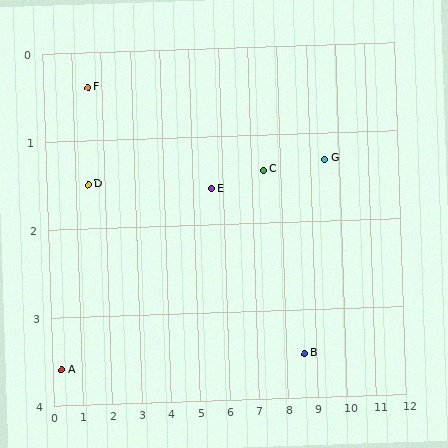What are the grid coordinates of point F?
Point F is at approximately (1.5, 0.4).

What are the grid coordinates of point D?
Point D is at approximately (1.4, 1.5).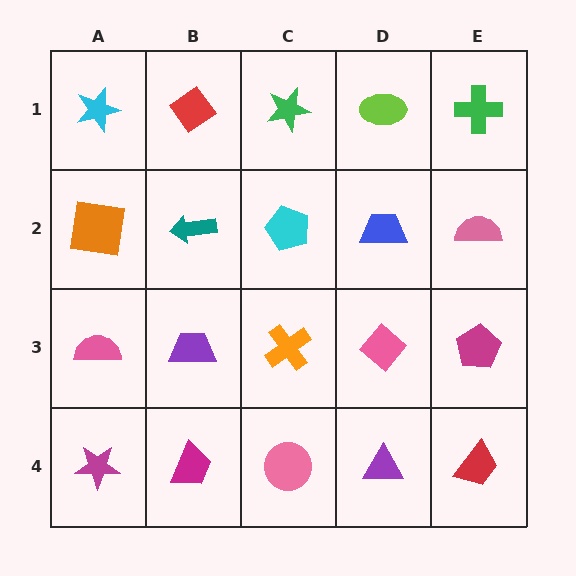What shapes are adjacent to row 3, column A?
An orange square (row 2, column A), a magenta star (row 4, column A), a purple trapezoid (row 3, column B).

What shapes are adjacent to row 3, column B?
A teal arrow (row 2, column B), a magenta trapezoid (row 4, column B), a pink semicircle (row 3, column A), an orange cross (row 3, column C).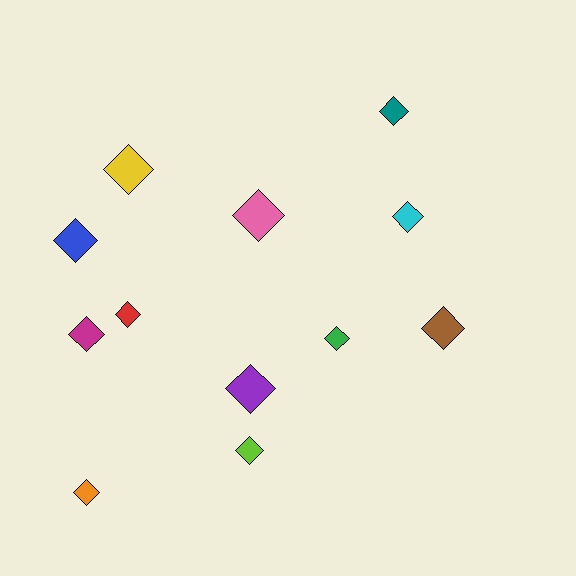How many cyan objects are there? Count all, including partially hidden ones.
There is 1 cyan object.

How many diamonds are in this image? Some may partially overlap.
There are 12 diamonds.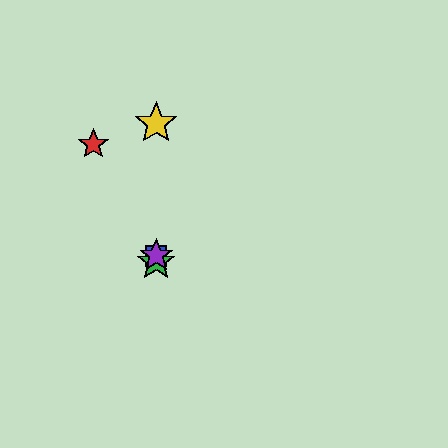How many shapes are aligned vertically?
4 shapes (the blue square, the green star, the yellow star, the purple star) are aligned vertically.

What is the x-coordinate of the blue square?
The blue square is at x≈156.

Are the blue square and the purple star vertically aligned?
Yes, both are at x≈156.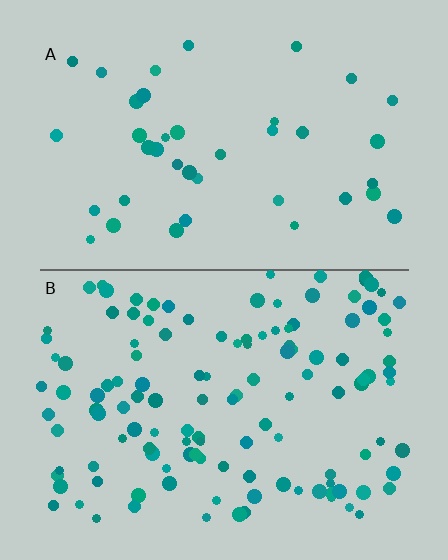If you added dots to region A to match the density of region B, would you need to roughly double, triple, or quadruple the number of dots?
Approximately triple.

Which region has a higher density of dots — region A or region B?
B (the bottom).